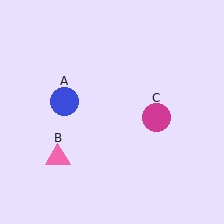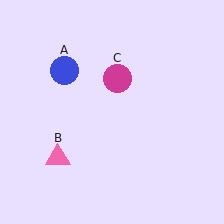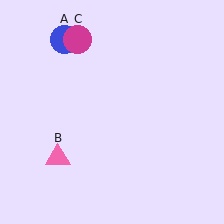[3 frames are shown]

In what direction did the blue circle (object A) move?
The blue circle (object A) moved up.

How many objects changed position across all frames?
2 objects changed position: blue circle (object A), magenta circle (object C).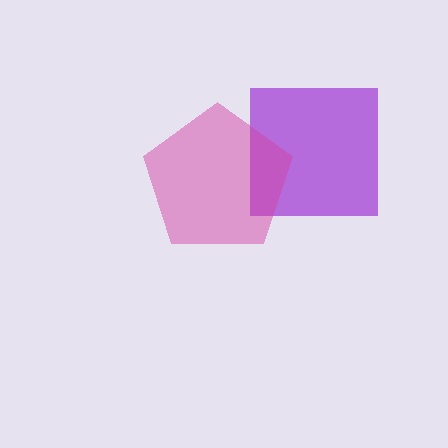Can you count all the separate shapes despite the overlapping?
Yes, there are 2 separate shapes.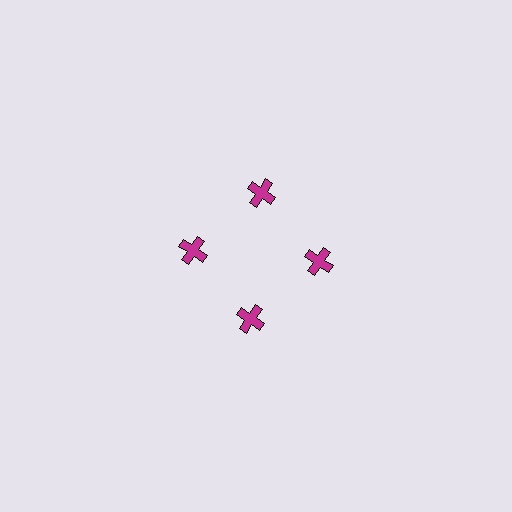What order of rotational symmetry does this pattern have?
This pattern has 4-fold rotational symmetry.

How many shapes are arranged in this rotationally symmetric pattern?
There are 4 shapes, arranged in 4 groups of 1.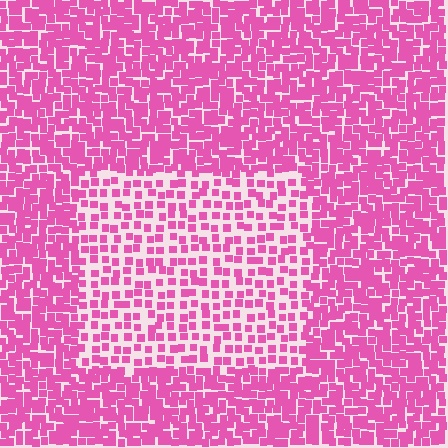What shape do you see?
I see a rectangle.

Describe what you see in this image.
The image contains small pink elements arranged at two different densities. A rectangle-shaped region is visible where the elements are less densely packed than the surrounding area.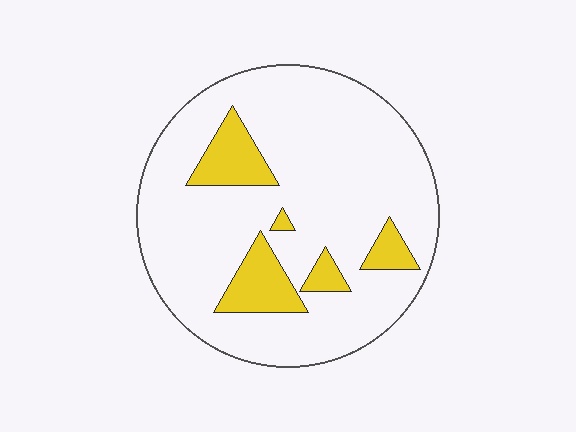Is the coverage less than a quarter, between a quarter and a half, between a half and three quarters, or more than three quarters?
Less than a quarter.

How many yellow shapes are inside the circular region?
5.